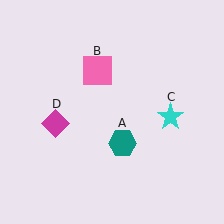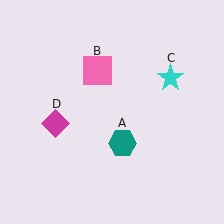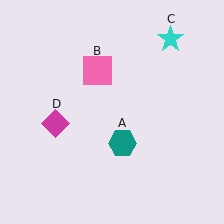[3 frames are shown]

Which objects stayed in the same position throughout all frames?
Teal hexagon (object A) and pink square (object B) and magenta diamond (object D) remained stationary.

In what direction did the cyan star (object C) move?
The cyan star (object C) moved up.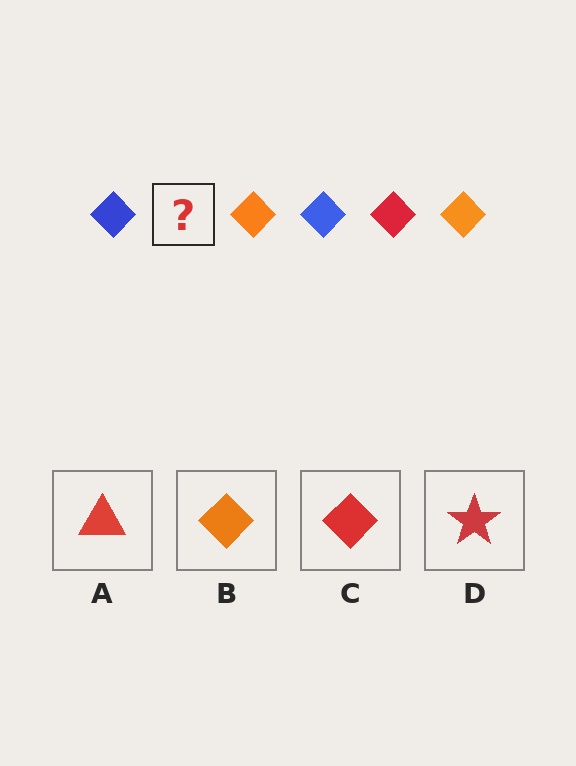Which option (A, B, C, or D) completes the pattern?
C.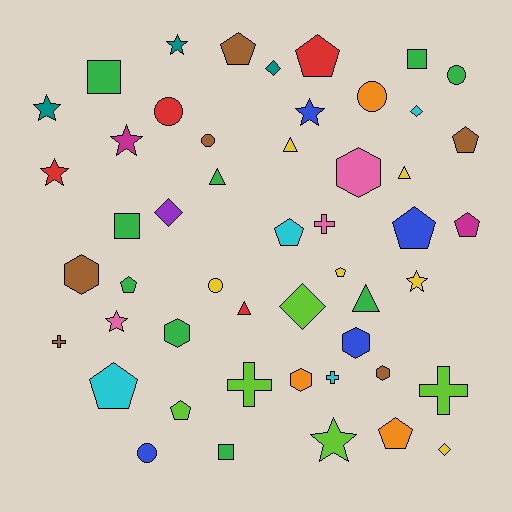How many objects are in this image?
There are 50 objects.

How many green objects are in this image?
There are 9 green objects.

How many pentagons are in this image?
There are 11 pentagons.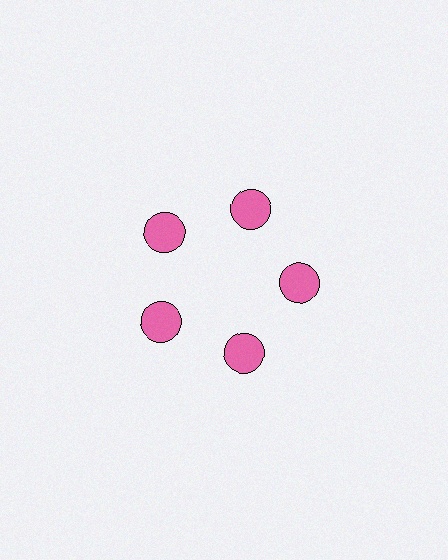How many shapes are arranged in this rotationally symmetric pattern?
There are 5 shapes, arranged in 5 groups of 1.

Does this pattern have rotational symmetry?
Yes, this pattern has 5-fold rotational symmetry. It looks the same after rotating 72 degrees around the center.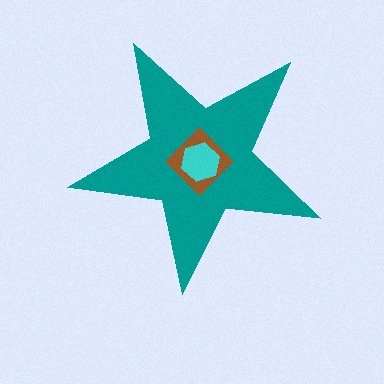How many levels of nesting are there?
3.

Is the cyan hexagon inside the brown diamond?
Yes.